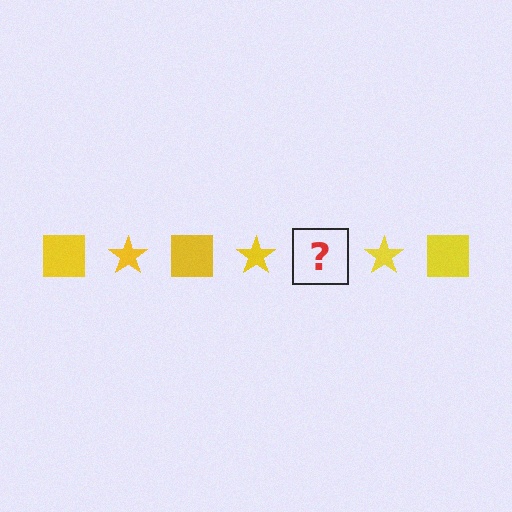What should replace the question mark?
The question mark should be replaced with a yellow square.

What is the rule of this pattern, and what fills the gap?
The rule is that the pattern cycles through square, star shapes in yellow. The gap should be filled with a yellow square.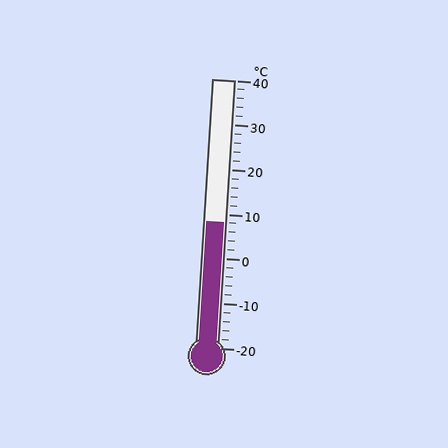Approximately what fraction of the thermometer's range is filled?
The thermometer is filled to approximately 45% of its range.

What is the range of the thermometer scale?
The thermometer scale ranges from -20°C to 40°C.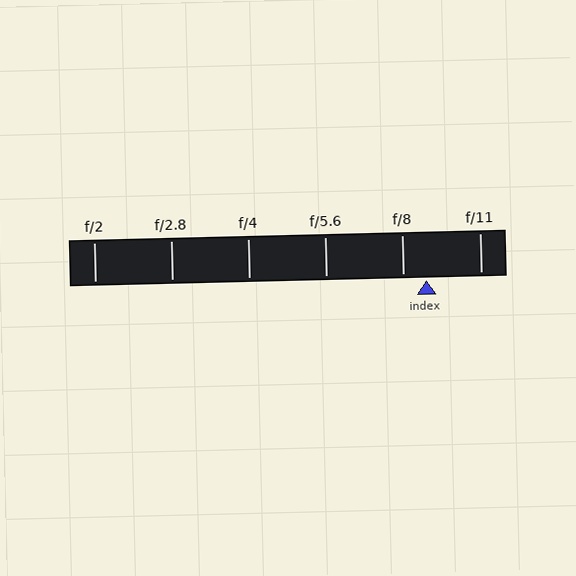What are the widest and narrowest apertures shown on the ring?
The widest aperture shown is f/2 and the narrowest is f/11.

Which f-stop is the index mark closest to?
The index mark is closest to f/8.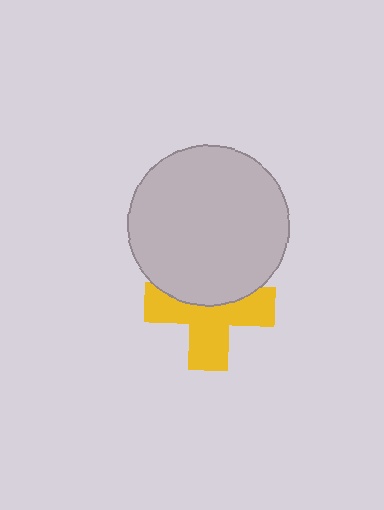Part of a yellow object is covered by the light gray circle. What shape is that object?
It is a cross.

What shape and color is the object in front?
The object in front is a light gray circle.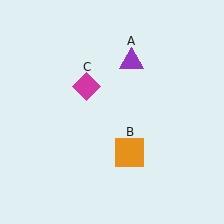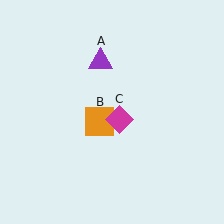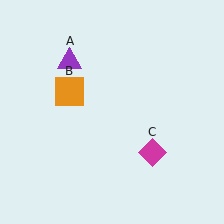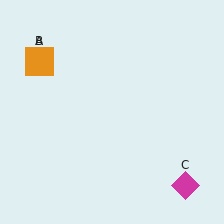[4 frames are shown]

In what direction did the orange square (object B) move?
The orange square (object B) moved up and to the left.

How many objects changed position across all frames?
3 objects changed position: purple triangle (object A), orange square (object B), magenta diamond (object C).